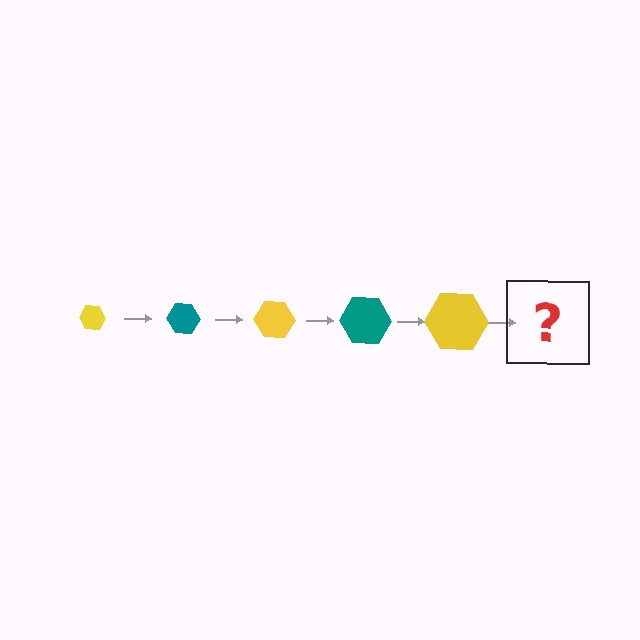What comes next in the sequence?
The next element should be a teal hexagon, larger than the previous one.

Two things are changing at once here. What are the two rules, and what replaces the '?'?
The two rules are that the hexagon grows larger each step and the color cycles through yellow and teal. The '?' should be a teal hexagon, larger than the previous one.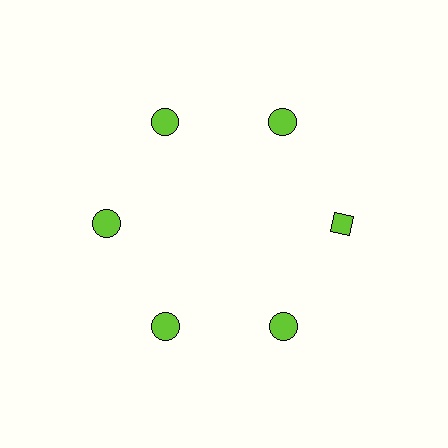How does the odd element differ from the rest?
It has a different shape: diamond instead of circle.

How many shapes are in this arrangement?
There are 6 shapes arranged in a ring pattern.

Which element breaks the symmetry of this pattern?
The lime diamond at roughly the 3 o'clock position breaks the symmetry. All other shapes are lime circles.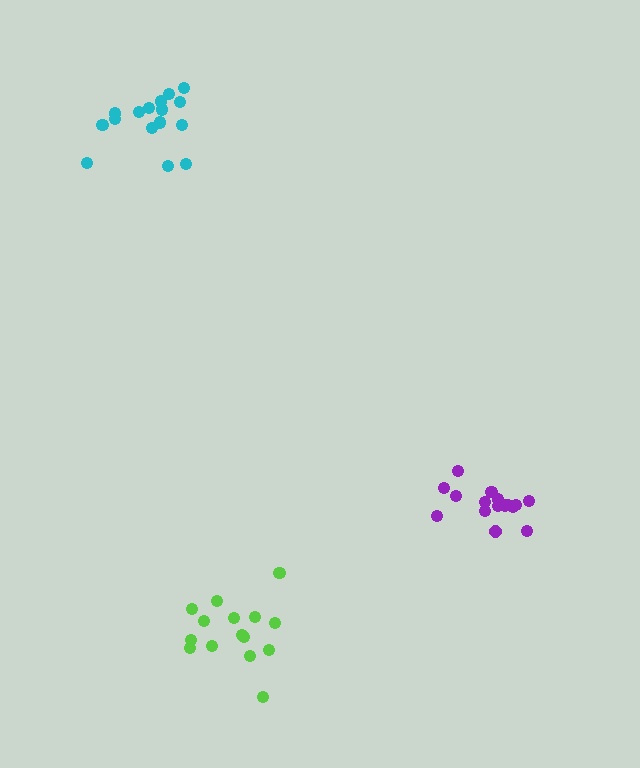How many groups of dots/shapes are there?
There are 3 groups.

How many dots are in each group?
Group 1: 16 dots, Group 2: 15 dots, Group 3: 16 dots (47 total).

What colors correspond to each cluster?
The clusters are colored: purple, lime, cyan.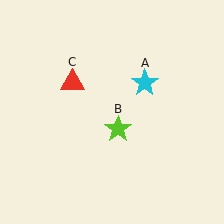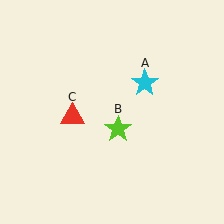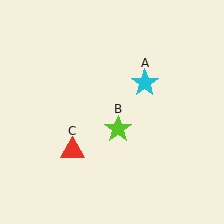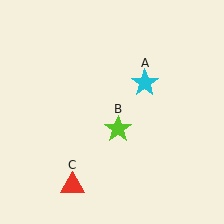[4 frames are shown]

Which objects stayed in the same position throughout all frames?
Cyan star (object A) and lime star (object B) remained stationary.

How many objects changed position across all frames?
1 object changed position: red triangle (object C).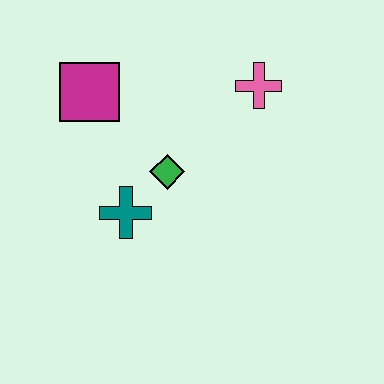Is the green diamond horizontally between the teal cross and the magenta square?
No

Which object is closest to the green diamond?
The teal cross is closest to the green diamond.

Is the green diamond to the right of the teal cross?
Yes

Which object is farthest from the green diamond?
The pink cross is farthest from the green diamond.